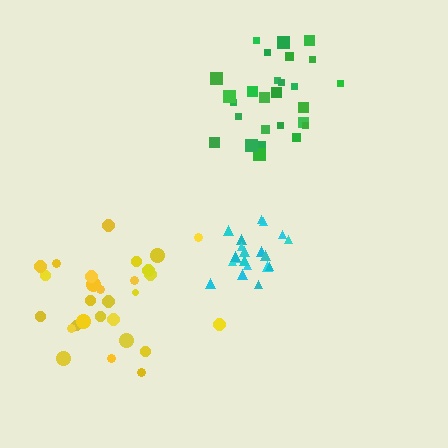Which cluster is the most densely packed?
Cyan.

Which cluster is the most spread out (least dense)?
Yellow.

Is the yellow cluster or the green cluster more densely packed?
Green.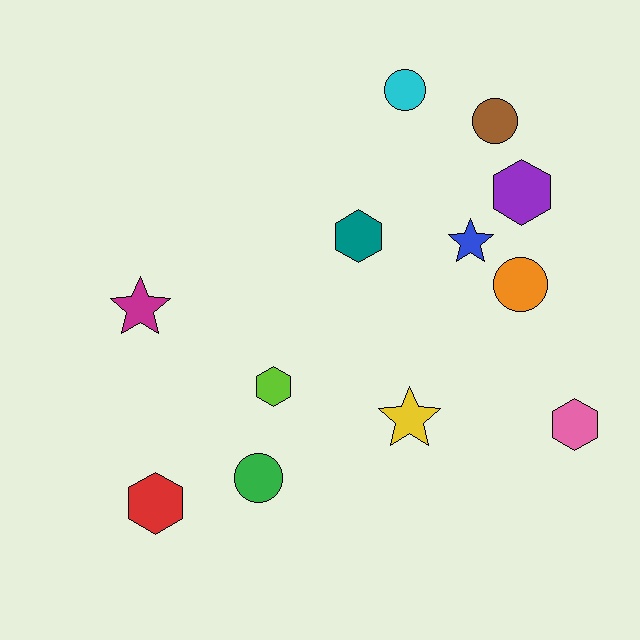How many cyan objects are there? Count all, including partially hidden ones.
There is 1 cyan object.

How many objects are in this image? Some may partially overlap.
There are 12 objects.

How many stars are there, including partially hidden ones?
There are 3 stars.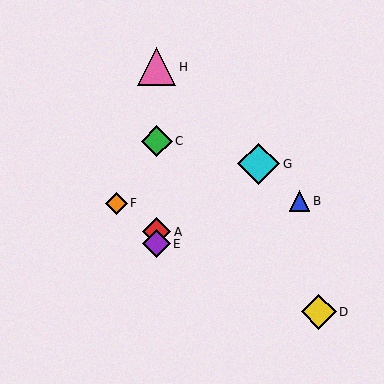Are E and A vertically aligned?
Yes, both are at x≈157.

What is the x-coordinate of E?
Object E is at x≈157.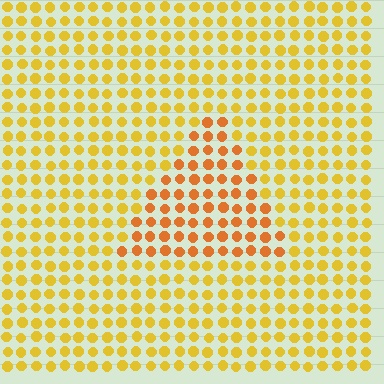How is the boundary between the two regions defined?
The boundary is defined purely by a slight shift in hue (about 26 degrees). Spacing, size, and orientation are identical on both sides.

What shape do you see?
I see a triangle.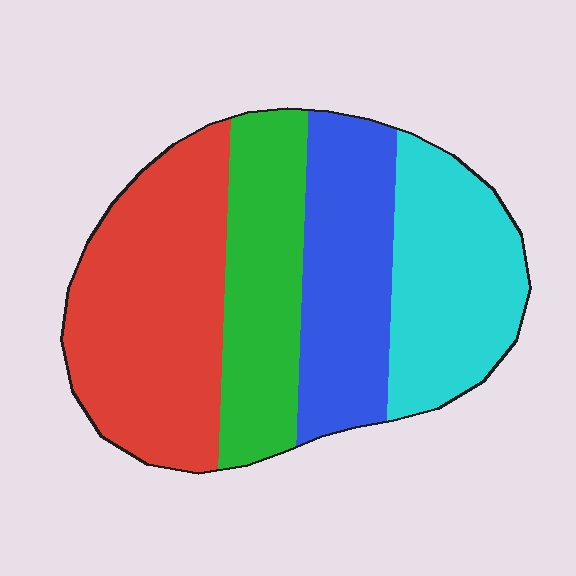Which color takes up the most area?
Red, at roughly 35%.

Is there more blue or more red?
Red.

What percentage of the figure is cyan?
Cyan takes up about one quarter (1/4) of the figure.